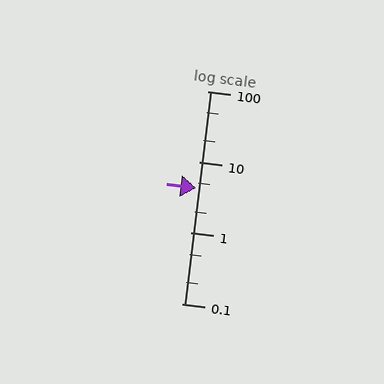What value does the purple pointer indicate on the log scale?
The pointer indicates approximately 4.3.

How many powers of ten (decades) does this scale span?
The scale spans 3 decades, from 0.1 to 100.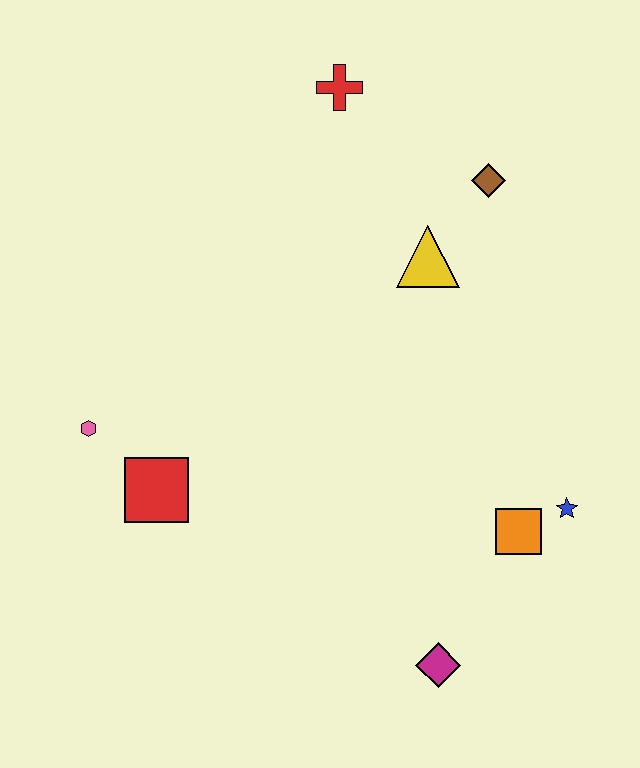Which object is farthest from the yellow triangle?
The magenta diamond is farthest from the yellow triangle.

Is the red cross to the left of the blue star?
Yes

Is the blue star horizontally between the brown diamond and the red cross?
No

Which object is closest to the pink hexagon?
The red square is closest to the pink hexagon.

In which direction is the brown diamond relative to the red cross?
The brown diamond is to the right of the red cross.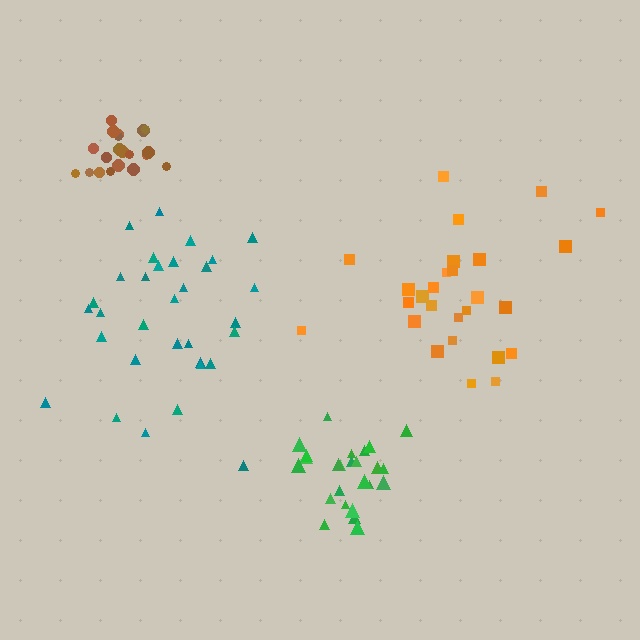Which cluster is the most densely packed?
Brown.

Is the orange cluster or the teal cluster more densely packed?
Teal.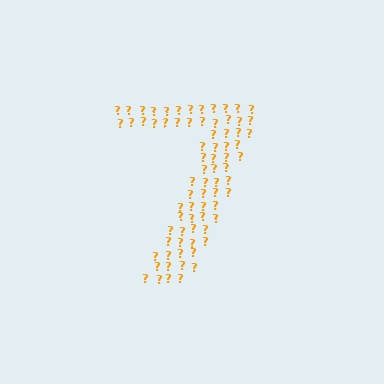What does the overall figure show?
The overall figure shows the digit 7.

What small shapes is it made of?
It is made of small question marks.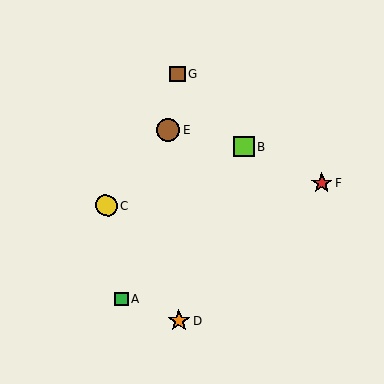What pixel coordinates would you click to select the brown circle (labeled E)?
Click at (169, 129) to select the brown circle E.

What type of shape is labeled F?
Shape F is a red star.